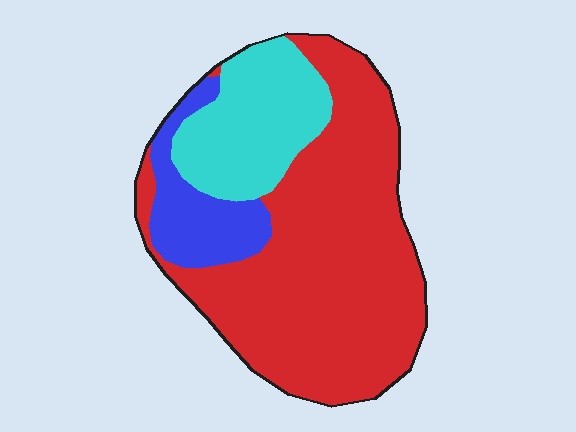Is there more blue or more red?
Red.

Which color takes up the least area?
Blue, at roughly 15%.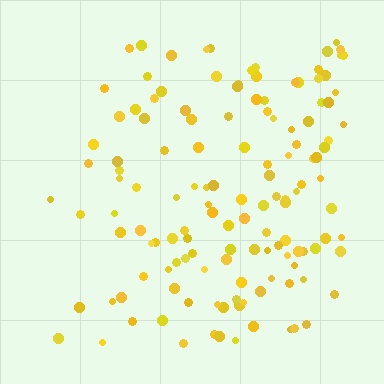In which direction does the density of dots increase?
From left to right, with the right side densest.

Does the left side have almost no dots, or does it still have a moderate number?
Still a moderate number, just noticeably fewer than the right.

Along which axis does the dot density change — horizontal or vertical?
Horizontal.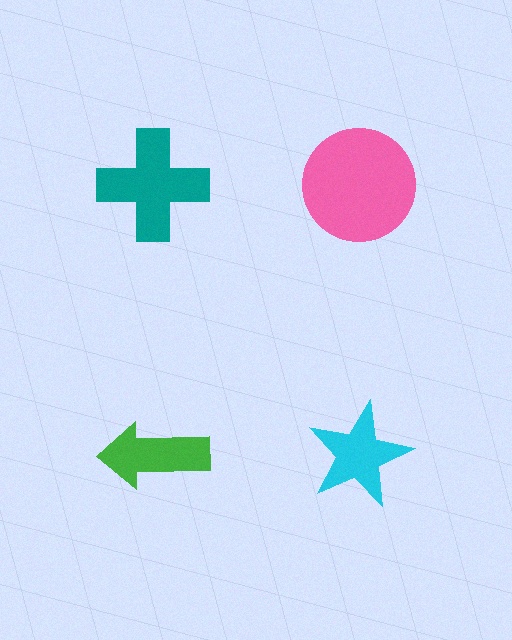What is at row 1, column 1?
A teal cross.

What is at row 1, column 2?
A pink circle.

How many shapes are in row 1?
2 shapes.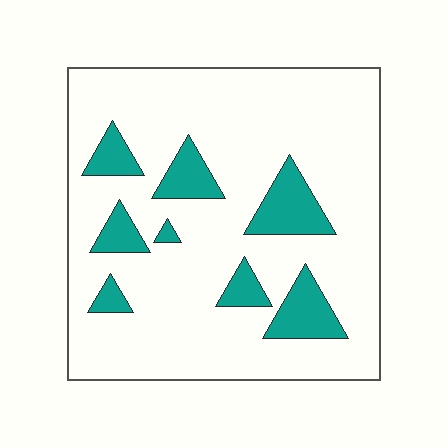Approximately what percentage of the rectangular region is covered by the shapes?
Approximately 15%.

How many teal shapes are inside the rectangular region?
8.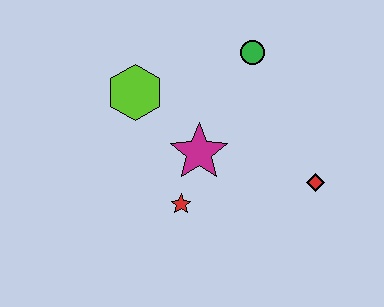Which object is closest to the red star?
The magenta star is closest to the red star.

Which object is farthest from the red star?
The green circle is farthest from the red star.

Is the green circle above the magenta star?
Yes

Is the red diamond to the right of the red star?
Yes